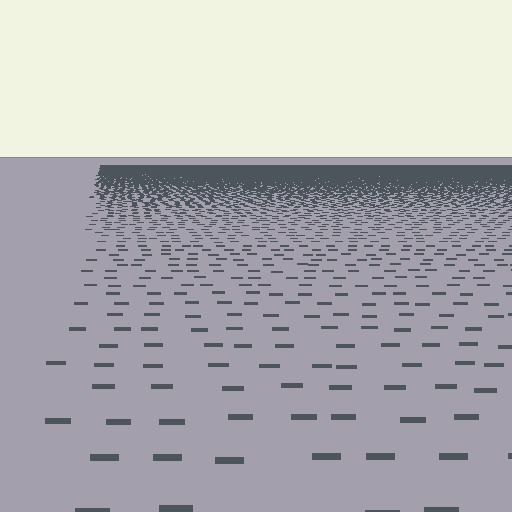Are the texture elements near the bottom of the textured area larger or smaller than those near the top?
Larger. Near the bottom, elements are closer to the viewer and appear at a bigger on-screen size.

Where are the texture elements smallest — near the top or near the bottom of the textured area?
Near the top.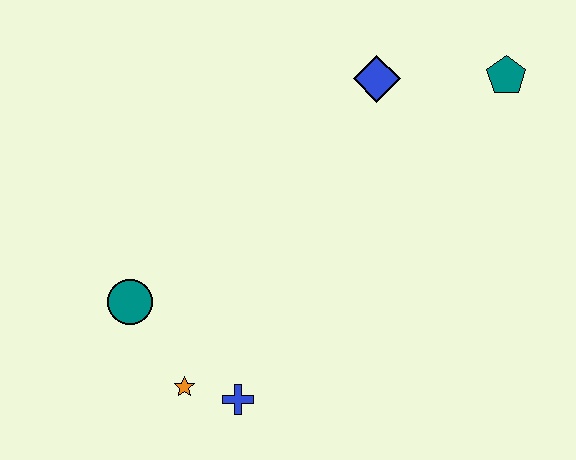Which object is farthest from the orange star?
The teal pentagon is farthest from the orange star.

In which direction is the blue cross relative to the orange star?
The blue cross is to the right of the orange star.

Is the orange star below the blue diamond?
Yes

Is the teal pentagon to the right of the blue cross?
Yes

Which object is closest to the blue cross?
The orange star is closest to the blue cross.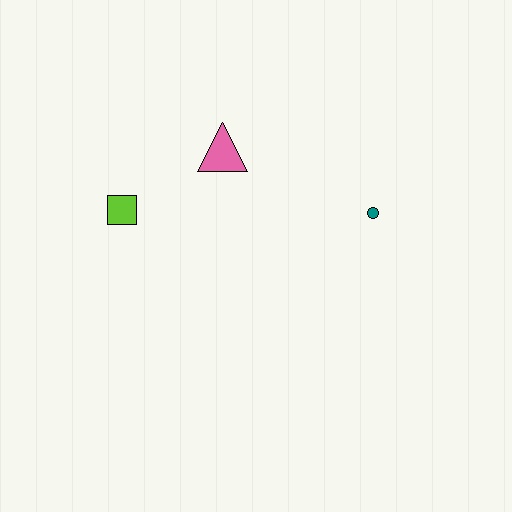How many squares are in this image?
There is 1 square.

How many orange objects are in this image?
There are no orange objects.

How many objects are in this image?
There are 3 objects.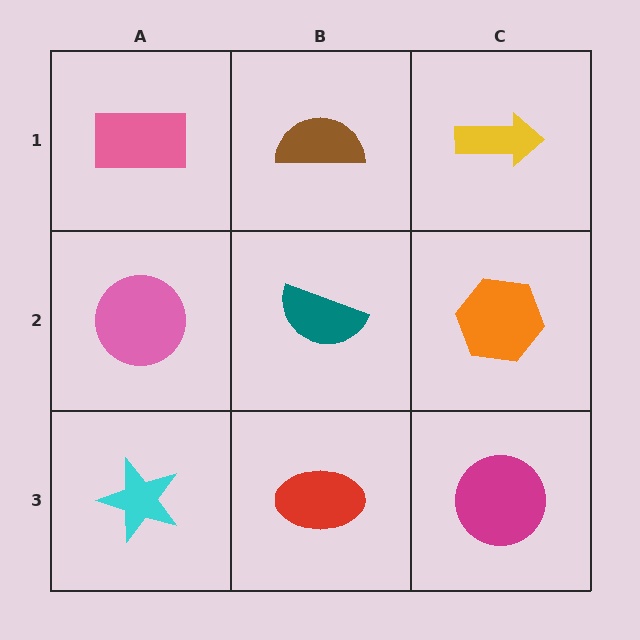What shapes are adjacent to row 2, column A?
A pink rectangle (row 1, column A), a cyan star (row 3, column A), a teal semicircle (row 2, column B).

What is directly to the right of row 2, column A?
A teal semicircle.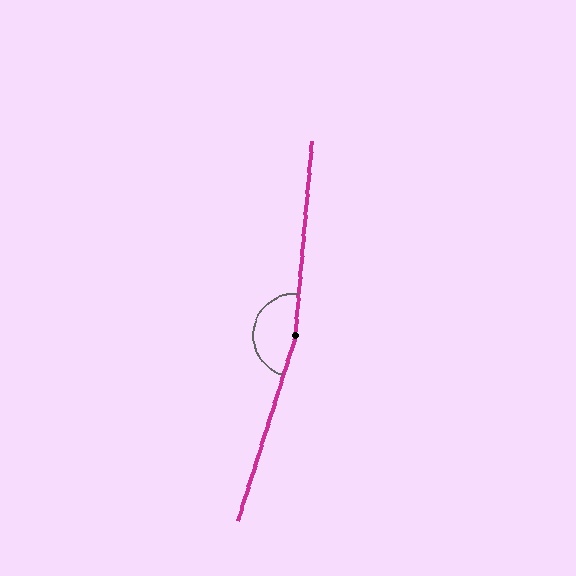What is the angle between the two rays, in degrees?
Approximately 168 degrees.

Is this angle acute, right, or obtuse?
It is obtuse.